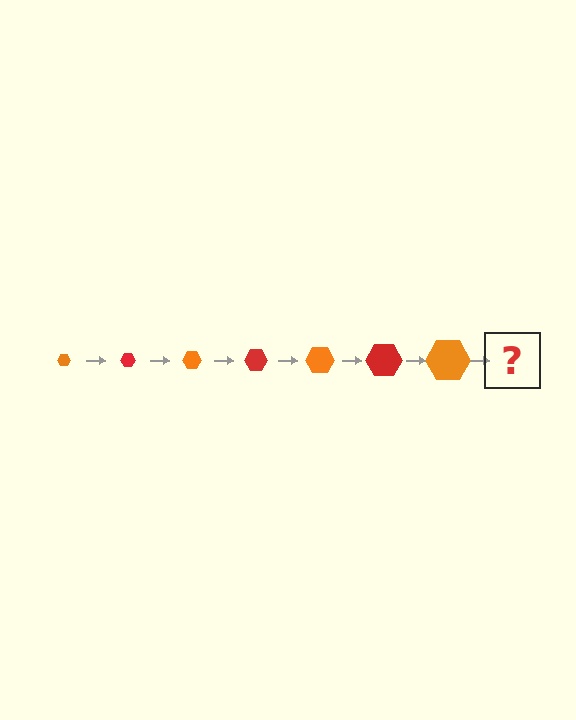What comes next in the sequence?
The next element should be a red hexagon, larger than the previous one.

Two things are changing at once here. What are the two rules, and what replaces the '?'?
The two rules are that the hexagon grows larger each step and the color cycles through orange and red. The '?' should be a red hexagon, larger than the previous one.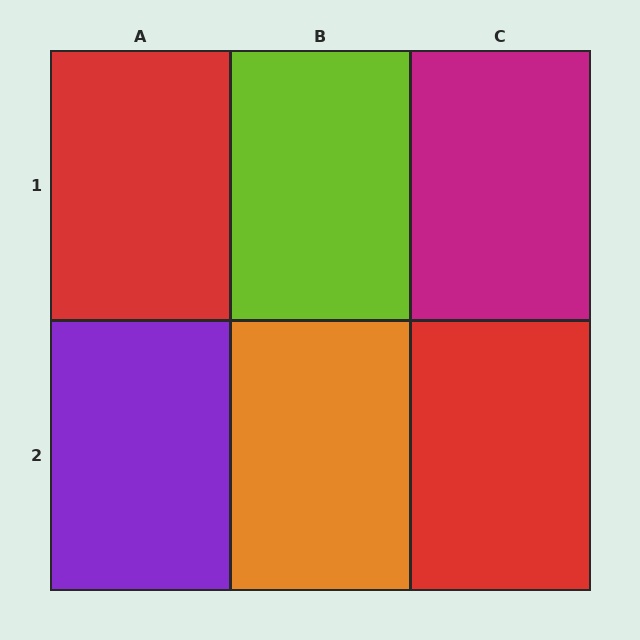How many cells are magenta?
1 cell is magenta.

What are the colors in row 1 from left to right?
Red, lime, magenta.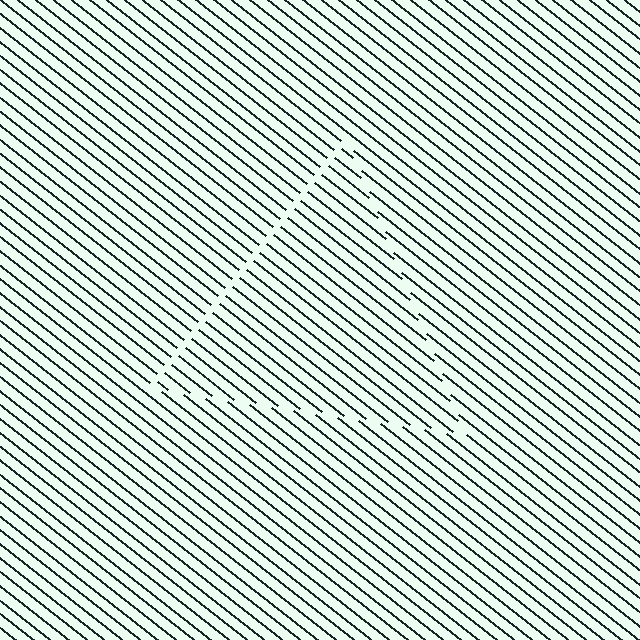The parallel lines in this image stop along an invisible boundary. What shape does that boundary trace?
An illusory triangle. The interior of the shape contains the same grating, shifted by half a period — the contour is defined by the phase discontinuity where line-ends from the inner and outer gratings abut.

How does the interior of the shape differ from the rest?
The interior of the shape contains the same grating, shifted by half a period — the contour is defined by the phase discontinuity where line-ends from the inner and outer gratings abut.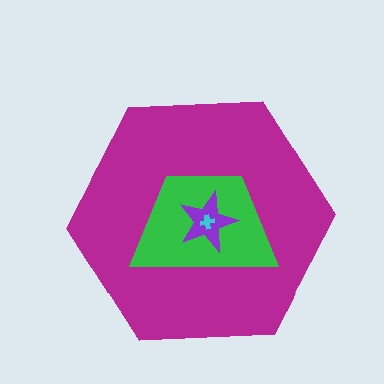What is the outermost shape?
The magenta hexagon.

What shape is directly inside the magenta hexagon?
The green trapezoid.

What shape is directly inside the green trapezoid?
The purple star.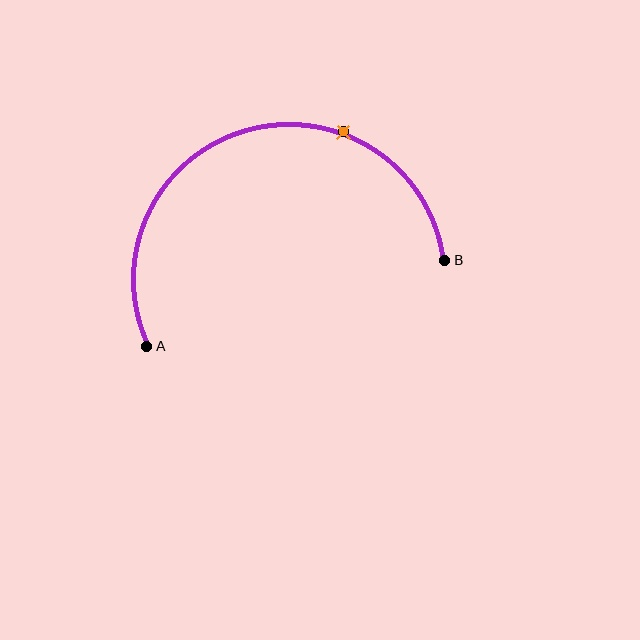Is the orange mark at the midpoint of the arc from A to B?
No. The orange mark lies on the arc but is closer to endpoint B. The arc midpoint would be at the point on the curve equidistant along the arc from both A and B.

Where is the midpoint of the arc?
The arc midpoint is the point on the curve farthest from the straight line joining A and B. It sits above that line.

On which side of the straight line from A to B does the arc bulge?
The arc bulges above the straight line connecting A and B.